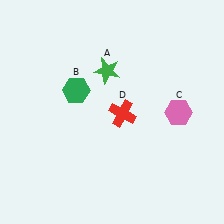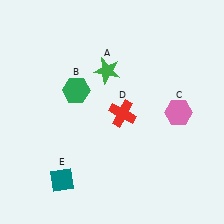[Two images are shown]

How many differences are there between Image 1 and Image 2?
There is 1 difference between the two images.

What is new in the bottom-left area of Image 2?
A teal diamond (E) was added in the bottom-left area of Image 2.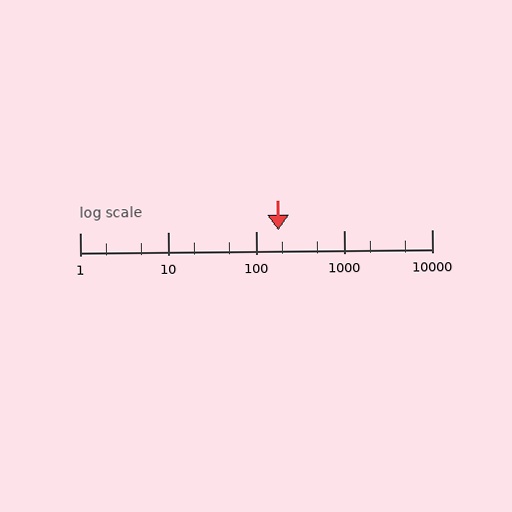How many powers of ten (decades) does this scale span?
The scale spans 4 decades, from 1 to 10000.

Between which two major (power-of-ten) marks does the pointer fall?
The pointer is between 100 and 1000.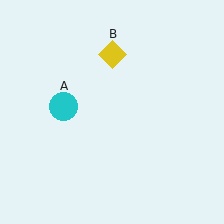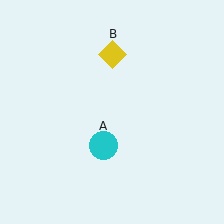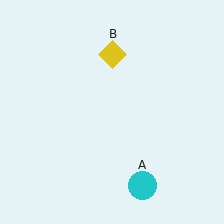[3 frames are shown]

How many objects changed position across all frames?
1 object changed position: cyan circle (object A).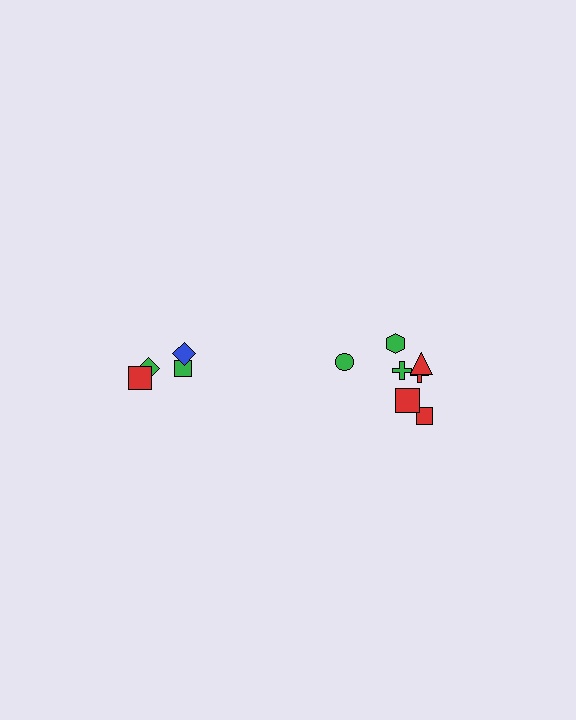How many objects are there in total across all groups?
There are 11 objects.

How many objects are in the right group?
There are 7 objects.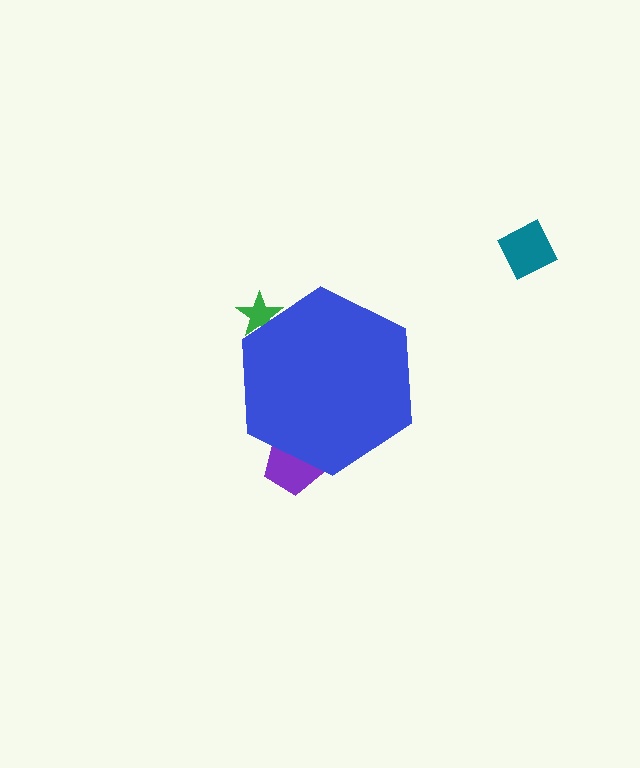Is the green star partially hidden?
Yes, the green star is partially hidden behind the blue hexagon.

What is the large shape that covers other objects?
A blue hexagon.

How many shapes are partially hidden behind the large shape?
2 shapes are partially hidden.